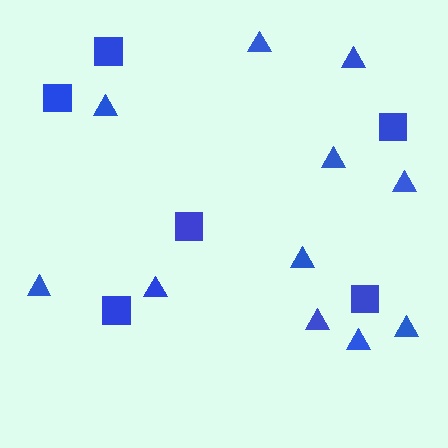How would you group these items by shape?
There are 2 groups: one group of triangles (11) and one group of squares (6).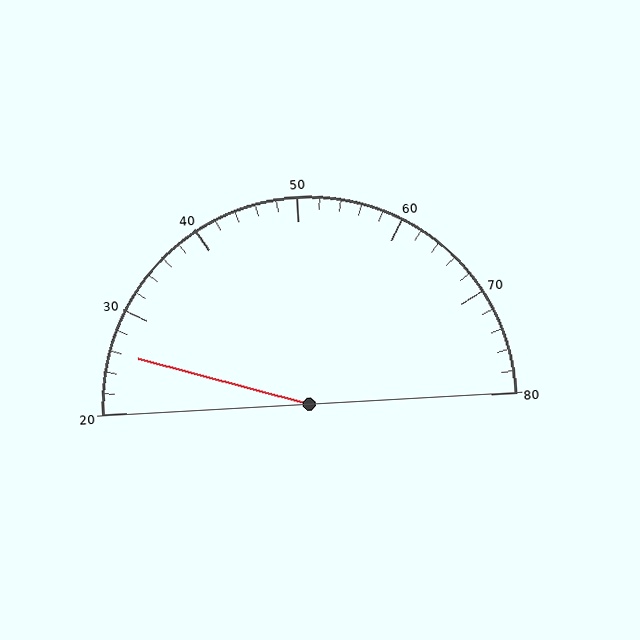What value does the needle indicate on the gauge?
The needle indicates approximately 26.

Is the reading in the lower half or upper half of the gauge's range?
The reading is in the lower half of the range (20 to 80).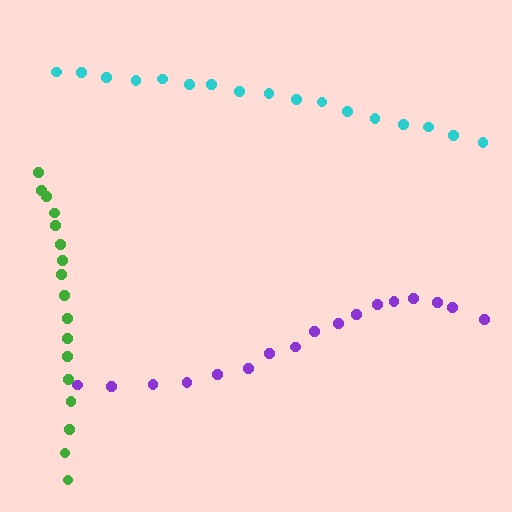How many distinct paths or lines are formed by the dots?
There are 3 distinct paths.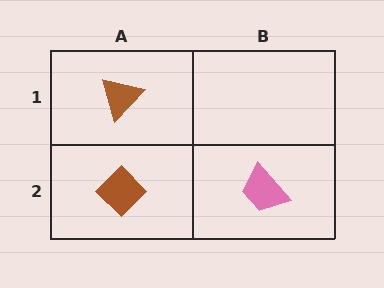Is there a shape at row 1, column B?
No, that cell is empty.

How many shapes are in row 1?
1 shape.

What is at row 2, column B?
A pink trapezoid.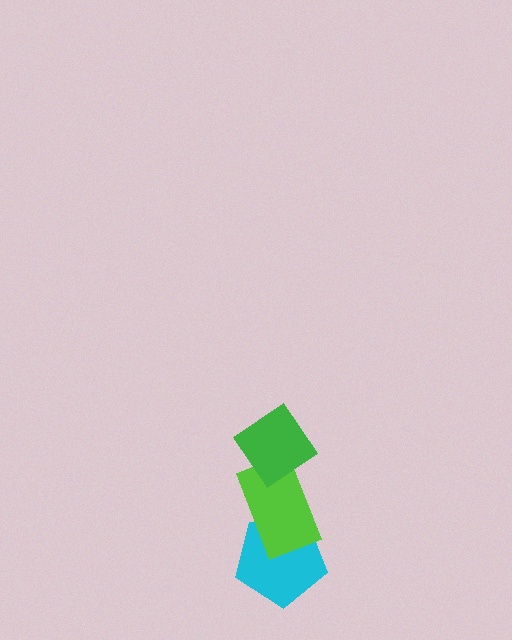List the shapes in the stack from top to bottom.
From top to bottom: the green diamond, the lime rectangle, the cyan pentagon.